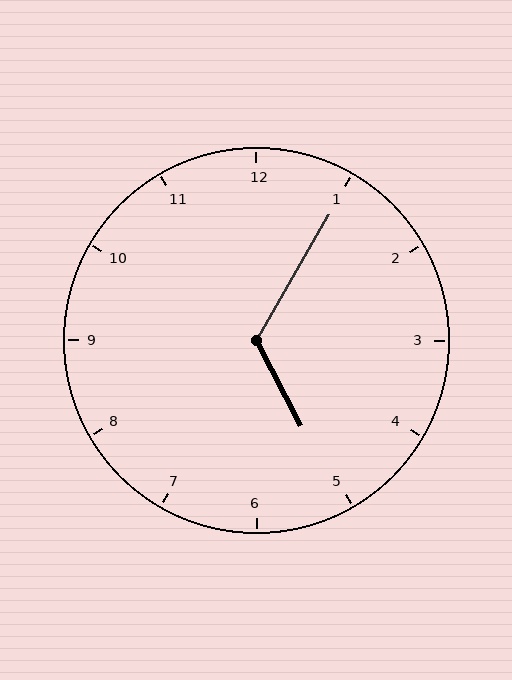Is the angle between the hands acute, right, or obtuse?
It is obtuse.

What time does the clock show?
5:05.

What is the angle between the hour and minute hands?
Approximately 122 degrees.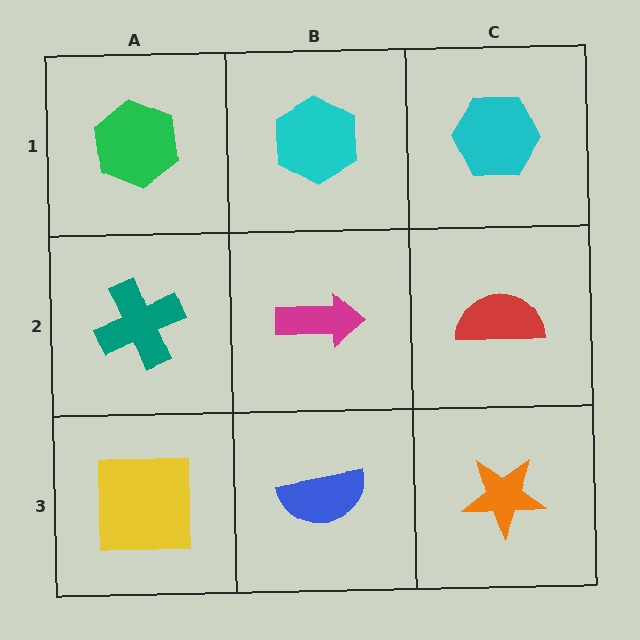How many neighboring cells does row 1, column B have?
3.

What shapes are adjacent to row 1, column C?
A red semicircle (row 2, column C), a cyan hexagon (row 1, column B).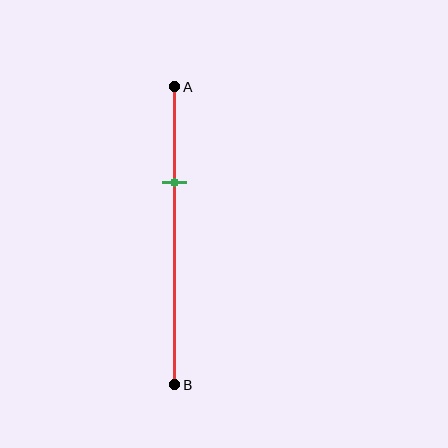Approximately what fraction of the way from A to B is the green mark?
The green mark is approximately 30% of the way from A to B.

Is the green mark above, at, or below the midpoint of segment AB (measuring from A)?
The green mark is above the midpoint of segment AB.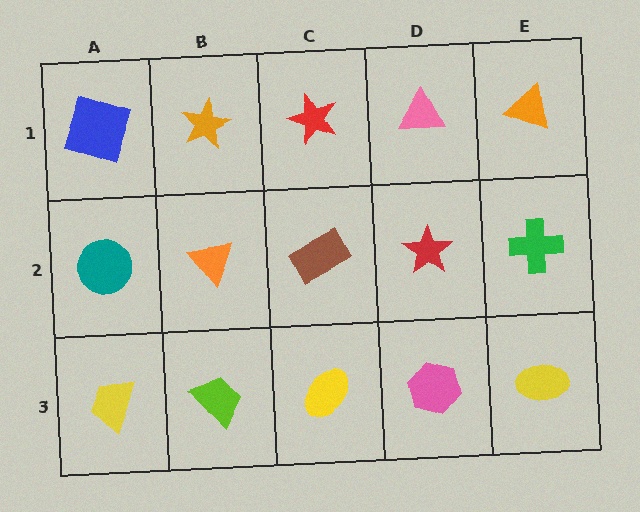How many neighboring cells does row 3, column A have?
2.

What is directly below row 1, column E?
A green cross.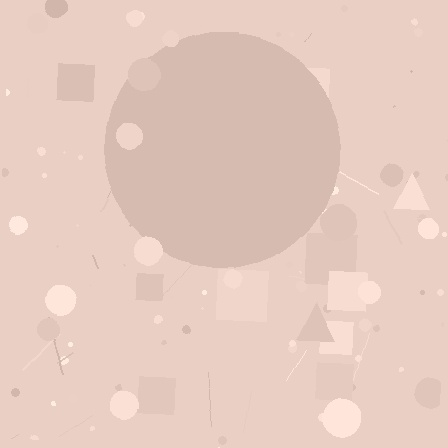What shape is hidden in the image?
A circle is hidden in the image.